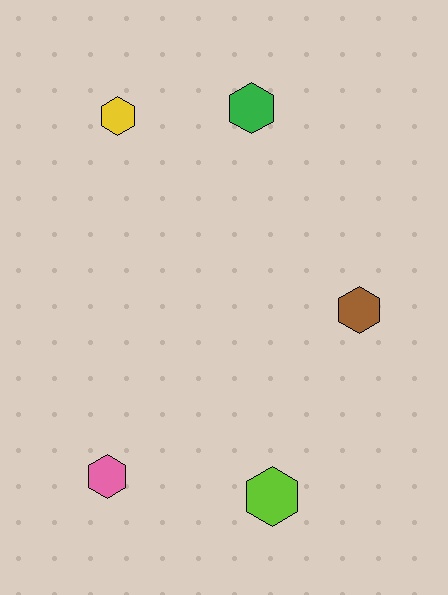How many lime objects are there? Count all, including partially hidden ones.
There is 1 lime object.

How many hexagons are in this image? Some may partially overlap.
There are 5 hexagons.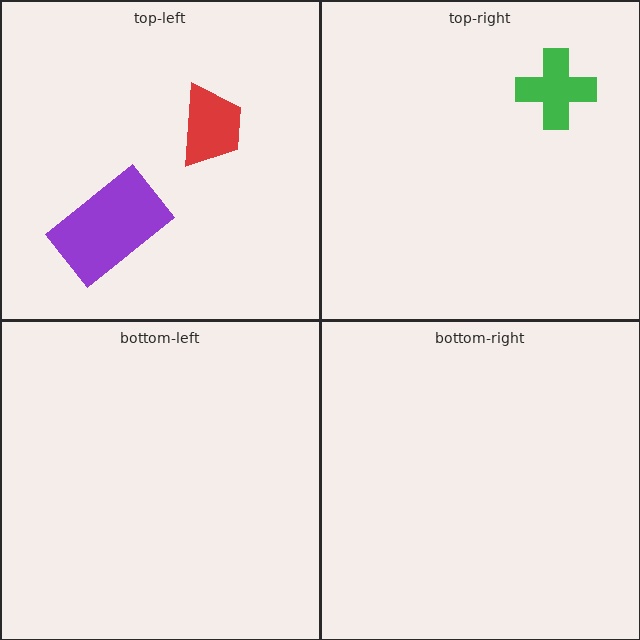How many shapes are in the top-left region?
2.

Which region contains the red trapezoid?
The top-left region.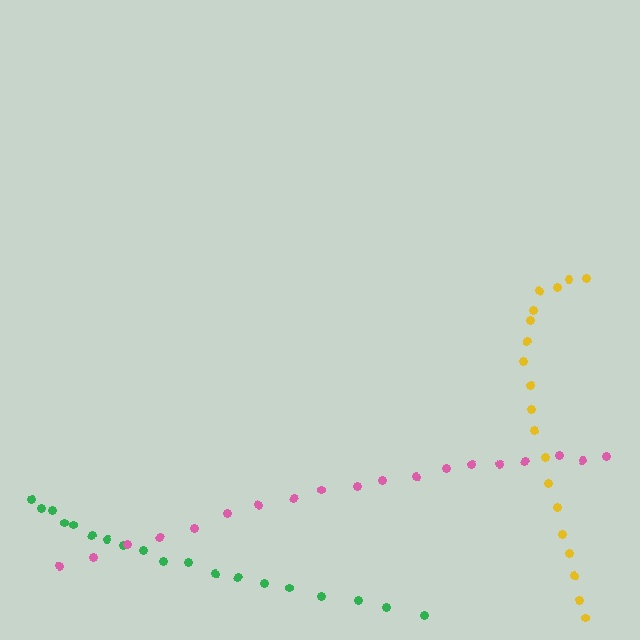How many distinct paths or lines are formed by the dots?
There are 3 distinct paths.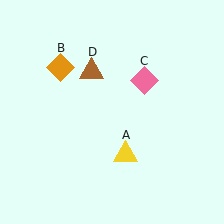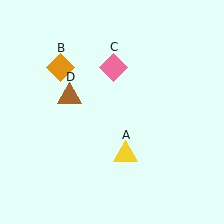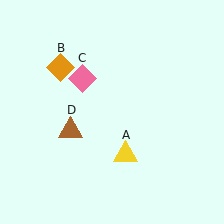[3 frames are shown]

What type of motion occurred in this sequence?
The pink diamond (object C), brown triangle (object D) rotated counterclockwise around the center of the scene.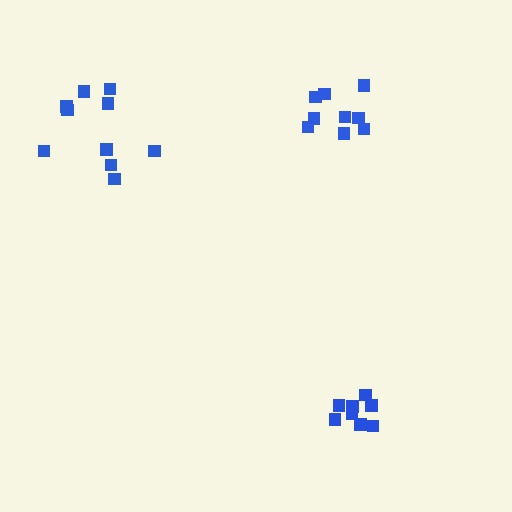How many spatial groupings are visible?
There are 3 spatial groupings.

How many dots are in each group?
Group 1: 10 dots, Group 2: 9 dots, Group 3: 8 dots (27 total).